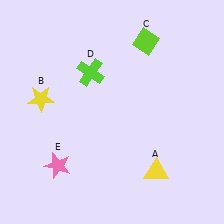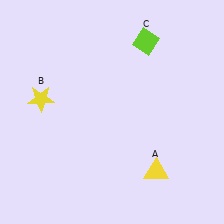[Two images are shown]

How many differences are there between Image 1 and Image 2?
There are 2 differences between the two images.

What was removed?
The lime cross (D), the pink star (E) were removed in Image 2.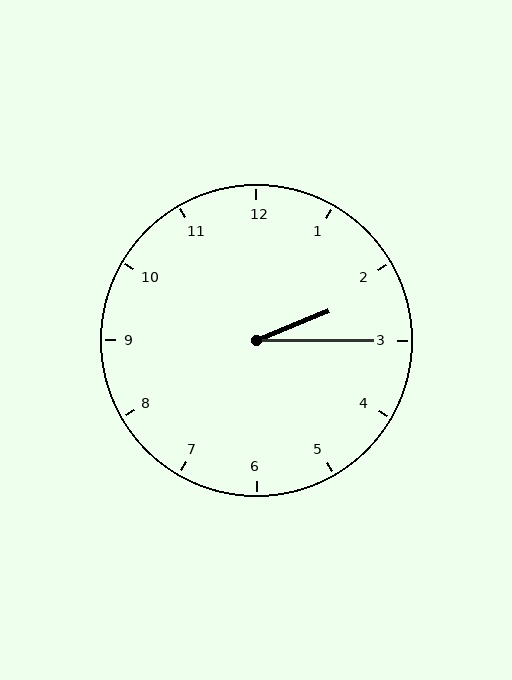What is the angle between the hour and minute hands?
Approximately 22 degrees.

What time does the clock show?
2:15.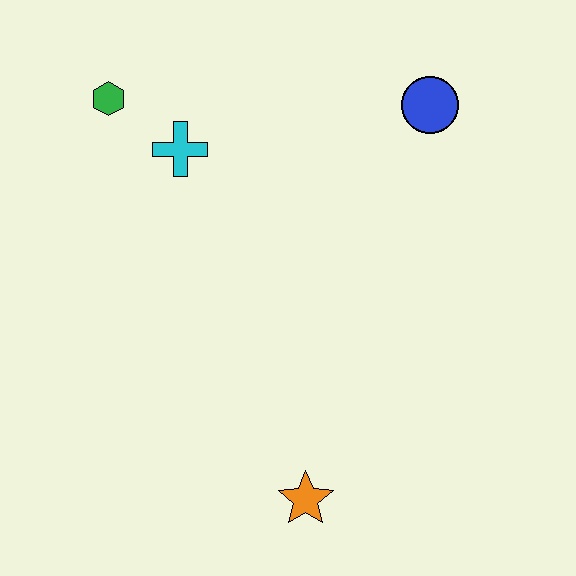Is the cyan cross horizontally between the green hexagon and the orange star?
Yes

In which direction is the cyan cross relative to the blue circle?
The cyan cross is to the left of the blue circle.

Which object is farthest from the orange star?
The green hexagon is farthest from the orange star.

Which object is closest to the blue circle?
The cyan cross is closest to the blue circle.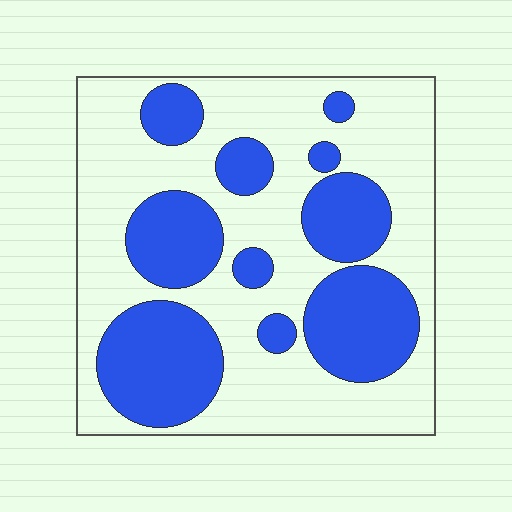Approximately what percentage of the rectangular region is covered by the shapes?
Approximately 35%.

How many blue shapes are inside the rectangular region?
10.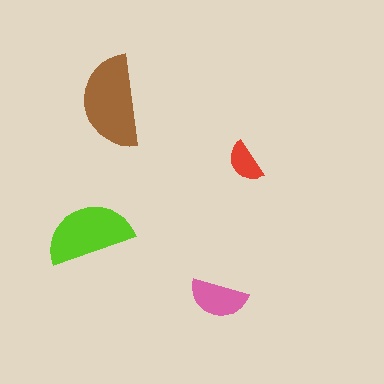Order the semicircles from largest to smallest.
the brown one, the lime one, the pink one, the red one.